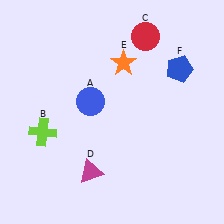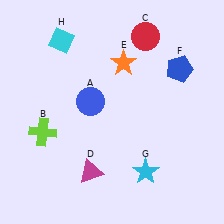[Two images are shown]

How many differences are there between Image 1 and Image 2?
There are 2 differences between the two images.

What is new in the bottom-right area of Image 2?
A cyan star (G) was added in the bottom-right area of Image 2.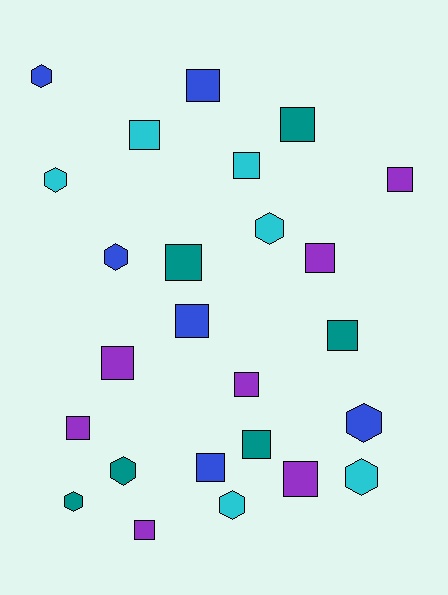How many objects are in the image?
There are 25 objects.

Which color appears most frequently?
Purple, with 7 objects.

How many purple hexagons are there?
There are no purple hexagons.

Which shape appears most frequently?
Square, with 16 objects.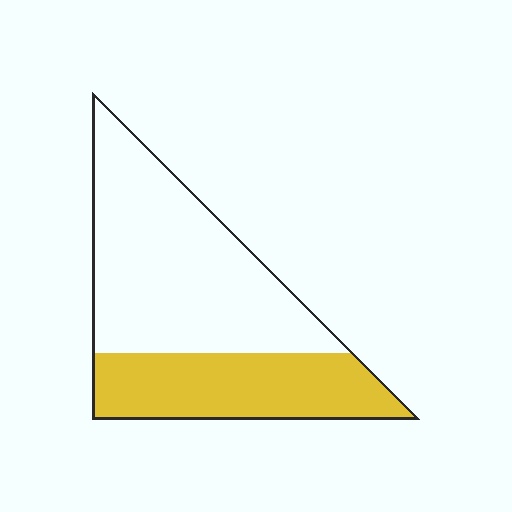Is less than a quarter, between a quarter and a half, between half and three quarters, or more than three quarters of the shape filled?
Between a quarter and a half.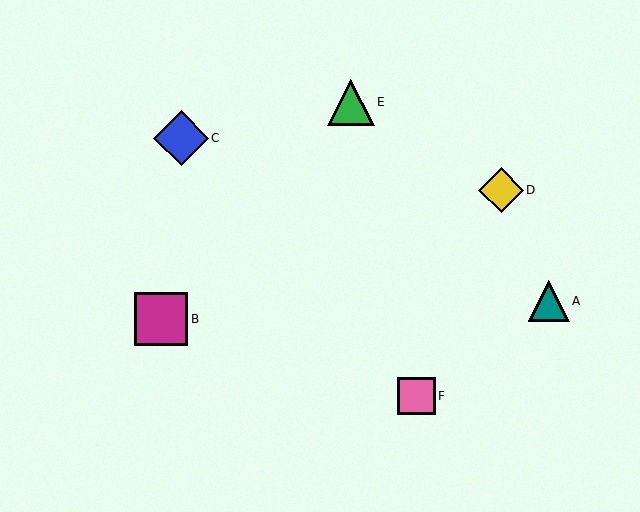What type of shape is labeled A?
Shape A is a teal triangle.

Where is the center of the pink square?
The center of the pink square is at (417, 396).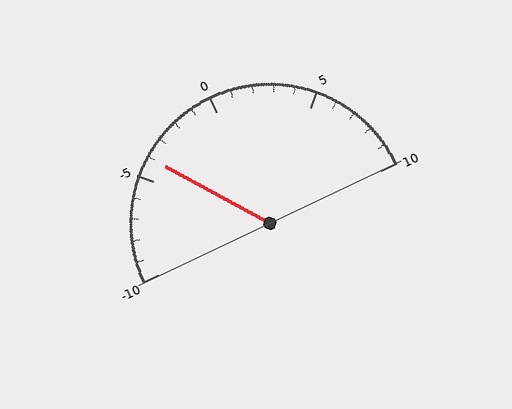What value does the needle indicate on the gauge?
The needle indicates approximately -4.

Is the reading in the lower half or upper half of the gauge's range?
The reading is in the lower half of the range (-10 to 10).